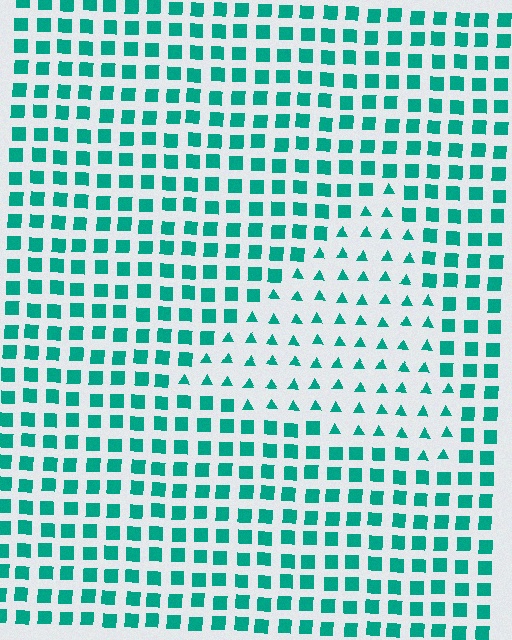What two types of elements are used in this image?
The image uses triangles inside the triangle region and squares outside it.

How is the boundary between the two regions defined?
The boundary is defined by a change in element shape: triangles inside vs. squares outside. All elements share the same color and spacing.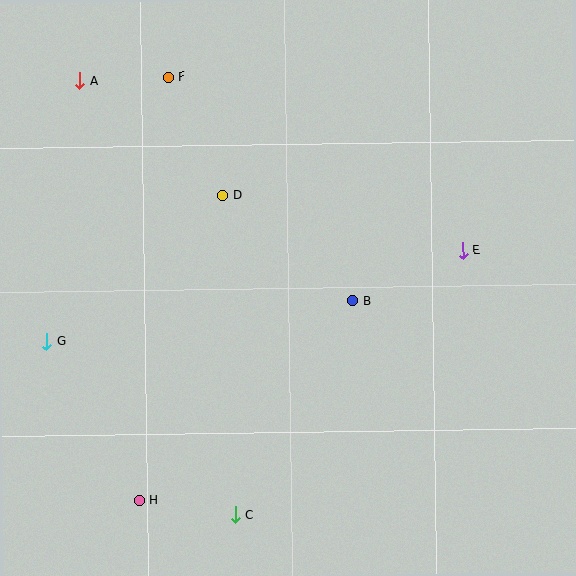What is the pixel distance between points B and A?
The distance between B and A is 351 pixels.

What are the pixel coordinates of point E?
Point E is at (463, 251).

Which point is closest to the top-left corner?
Point A is closest to the top-left corner.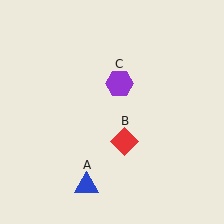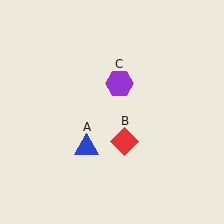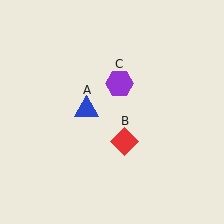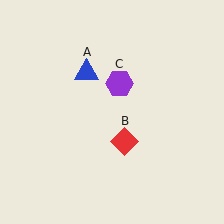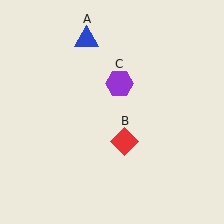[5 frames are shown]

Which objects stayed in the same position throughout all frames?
Red diamond (object B) and purple hexagon (object C) remained stationary.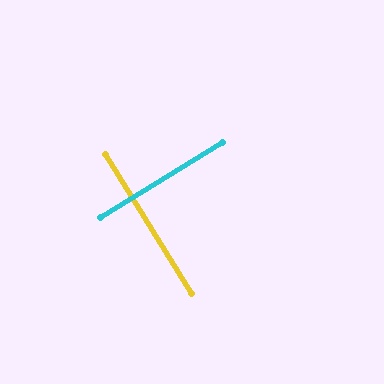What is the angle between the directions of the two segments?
Approximately 90 degrees.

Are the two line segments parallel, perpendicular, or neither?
Perpendicular — they meet at approximately 90°.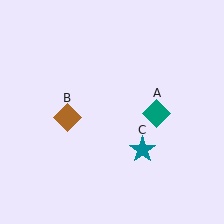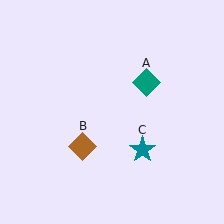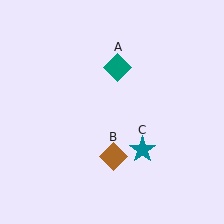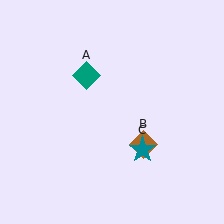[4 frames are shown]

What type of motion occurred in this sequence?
The teal diamond (object A), brown diamond (object B) rotated counterclockwise around the center of the scene.